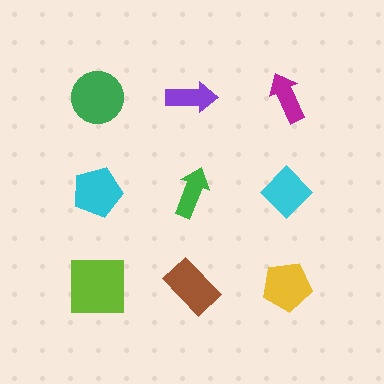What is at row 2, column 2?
A green arrow.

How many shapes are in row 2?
3 shapes.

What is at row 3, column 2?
A brown rectangle.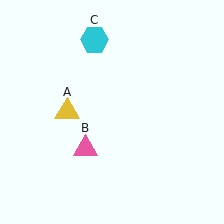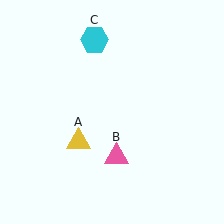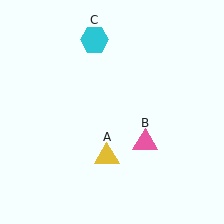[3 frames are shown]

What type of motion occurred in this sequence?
The yellow triangle (object A), pink triangle (object B) rotated counterclockwise around the center of the scene.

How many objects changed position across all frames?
2 objects changed position: yellow triangle (object A), pink triangle (object B).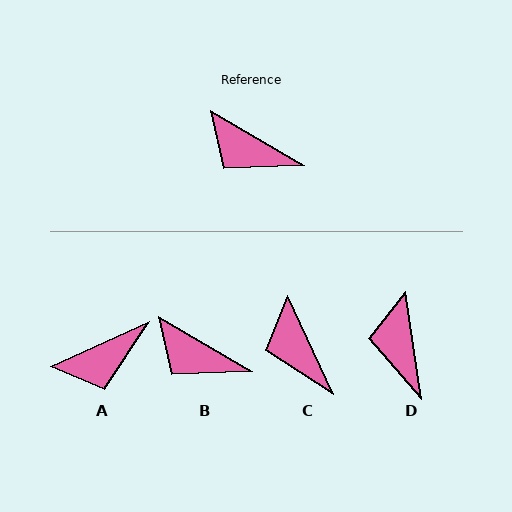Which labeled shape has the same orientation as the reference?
B.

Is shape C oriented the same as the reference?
No, it is off by about 35 degrees.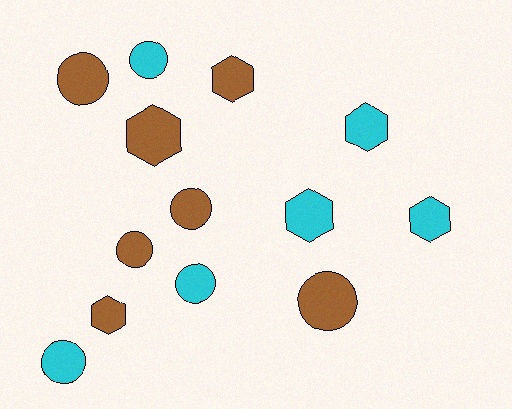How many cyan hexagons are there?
There are 3 cyan hexagons.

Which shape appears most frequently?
Circle, with 7 objects.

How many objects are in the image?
There are 13 objects.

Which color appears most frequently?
Brown, with 7 objects.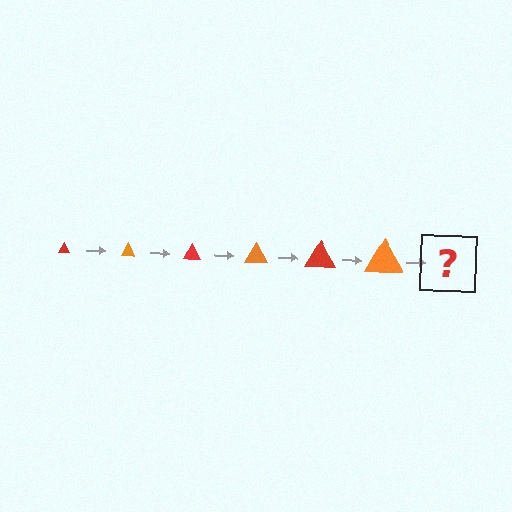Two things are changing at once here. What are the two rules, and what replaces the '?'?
The two rules are that the triangle grows larger each step and the color cycles through red and orange. The '?' should be a red triangle, larger than the previous one.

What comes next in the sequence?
The next element should be a red triangle, larger than the previous one.